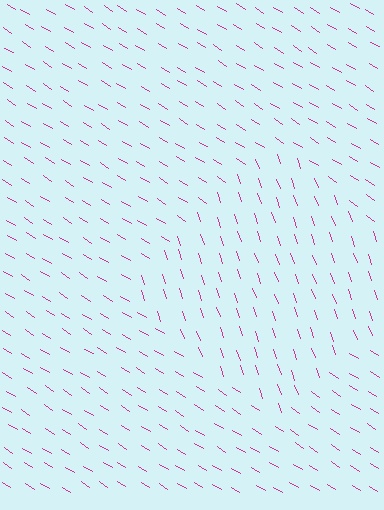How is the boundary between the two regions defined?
The boundary is defined purely by a change in line orientation (approximately 39 degrees difference). All lines are the same color and thickness.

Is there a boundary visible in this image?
Yes, there is a texture boundary formed by a change in line orientation.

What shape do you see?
I see a diamond.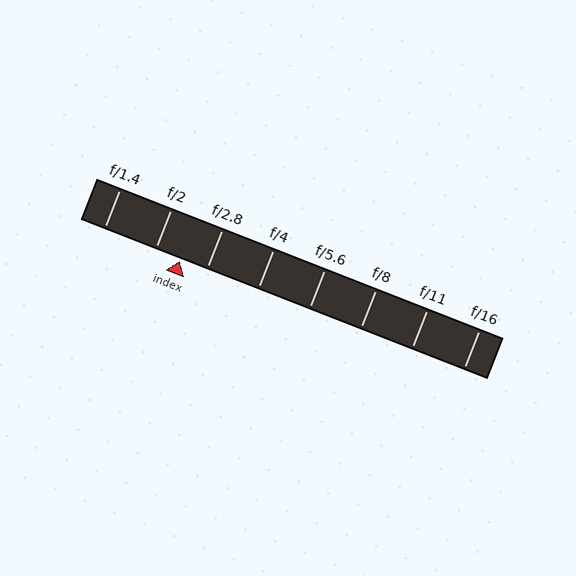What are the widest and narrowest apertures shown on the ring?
The widest aperture shown is f/1.4 and the narrowest is f/16.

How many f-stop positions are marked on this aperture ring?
There are 8 f-stop positions marked.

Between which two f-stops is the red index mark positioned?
The index mark is between f/2 and f/2.8.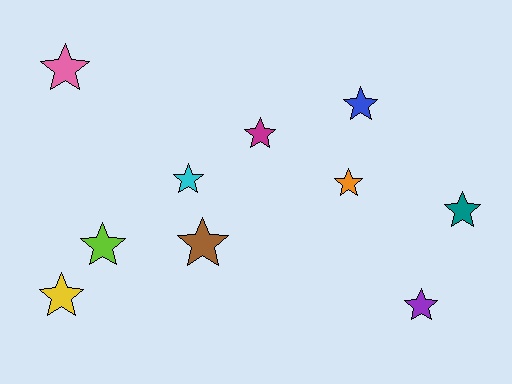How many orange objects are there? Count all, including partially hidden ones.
There is 1 orange object.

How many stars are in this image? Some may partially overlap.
There are 10 stars.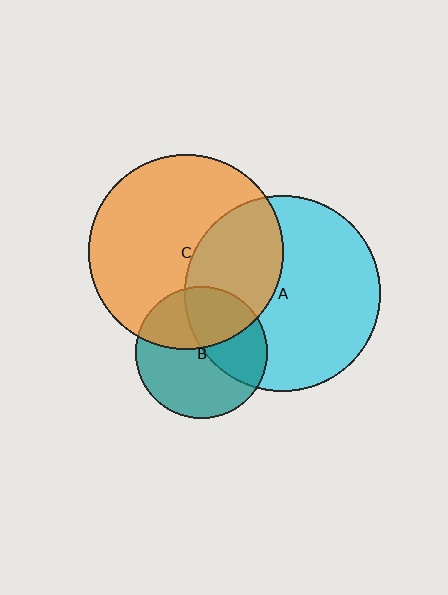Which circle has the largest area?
Circle A (cyan).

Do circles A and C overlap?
Yes.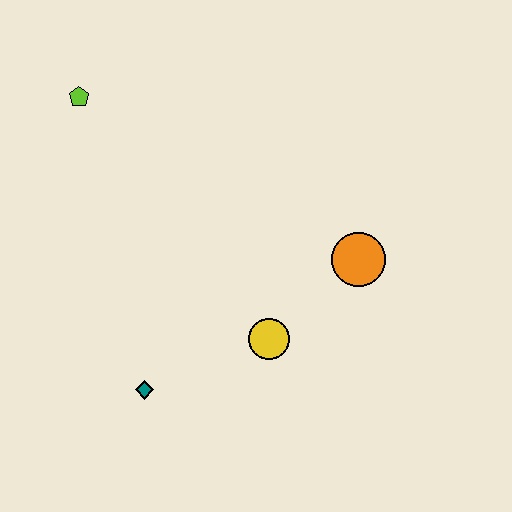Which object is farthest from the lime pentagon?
The orange circle is farthest from the lime pentagon.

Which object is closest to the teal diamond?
The yellow circle is closest to the teal diamond.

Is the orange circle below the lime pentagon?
Yes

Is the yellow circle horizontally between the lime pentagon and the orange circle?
Yes